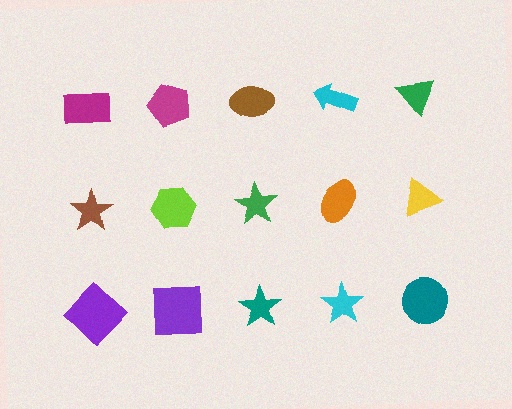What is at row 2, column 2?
A lime hexagon.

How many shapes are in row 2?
5 shapes.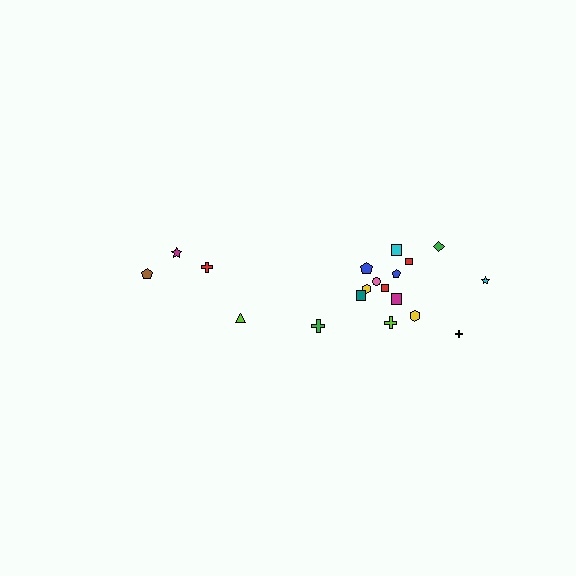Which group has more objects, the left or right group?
The right group.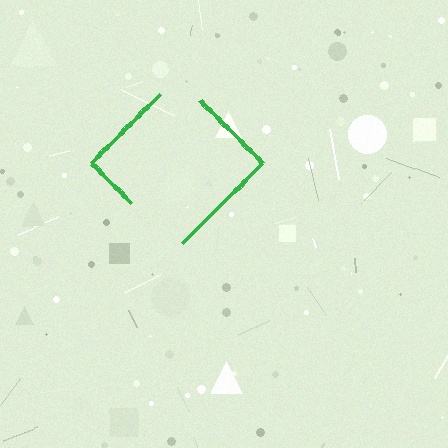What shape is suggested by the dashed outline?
The dashed outline suggests a diamond.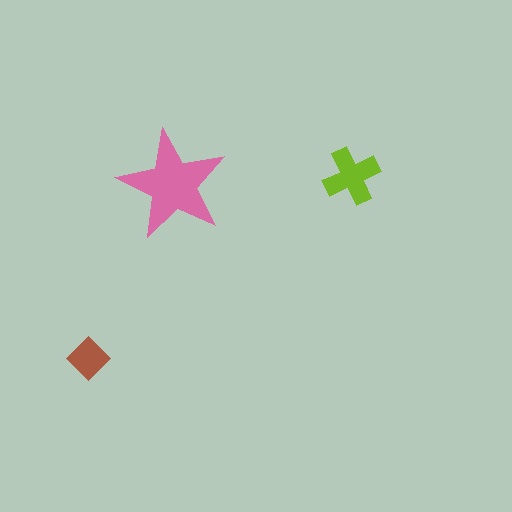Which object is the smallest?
The brown diamond.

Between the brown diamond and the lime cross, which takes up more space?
The lime cross.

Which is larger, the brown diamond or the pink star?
The pink star.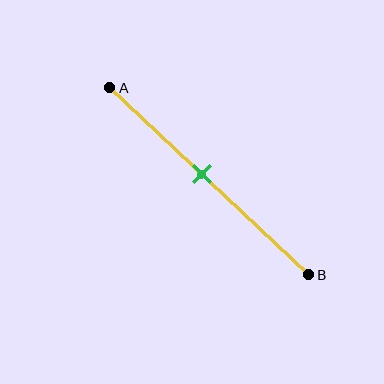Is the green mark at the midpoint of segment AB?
No, the mark is at about 45% from A, not at the 50% midpoint.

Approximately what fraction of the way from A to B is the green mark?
The green mark is approximately 45% of the way from A to B.